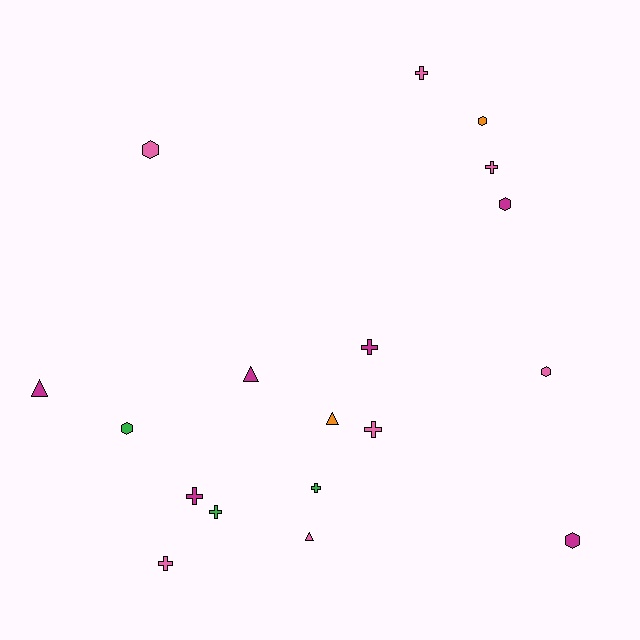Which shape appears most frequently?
Cross, with 8 objects.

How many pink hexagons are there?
There are 2 pink hexagons.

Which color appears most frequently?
Pink, with 7 objects.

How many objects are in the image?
There are 18 objects.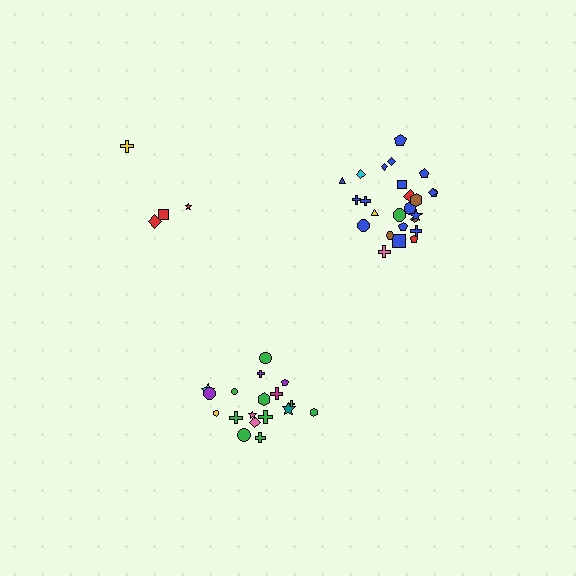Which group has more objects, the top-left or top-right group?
The top-right group.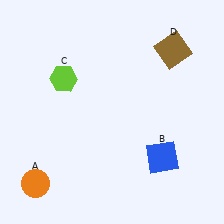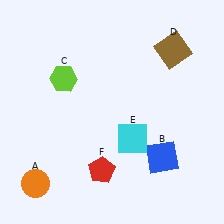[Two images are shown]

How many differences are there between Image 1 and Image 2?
There are 2 differences between the two images.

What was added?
A cyan square (E), a red pentagon (F) were added in Image 2.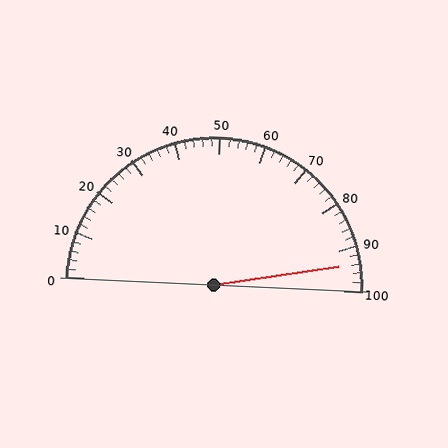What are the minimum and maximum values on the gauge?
The gauge ranges from 0 to 100.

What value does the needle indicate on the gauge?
The needle indicates approximately 94.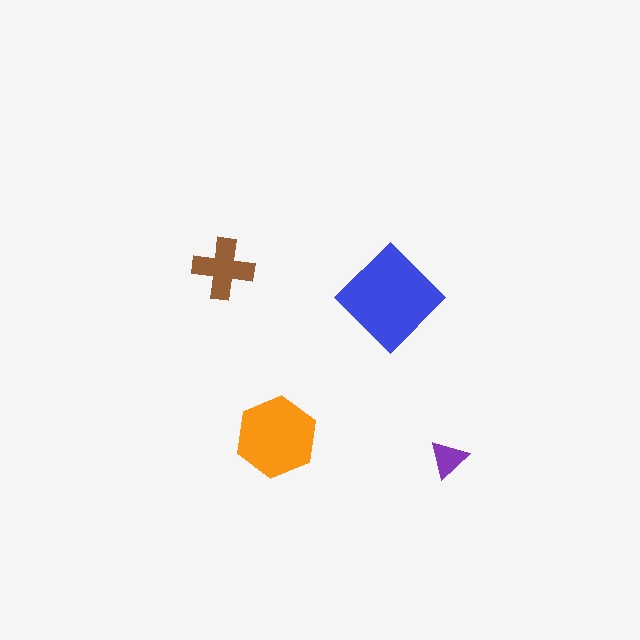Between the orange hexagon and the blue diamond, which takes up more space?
The blue diamond.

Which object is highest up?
The brown cross is topmost.